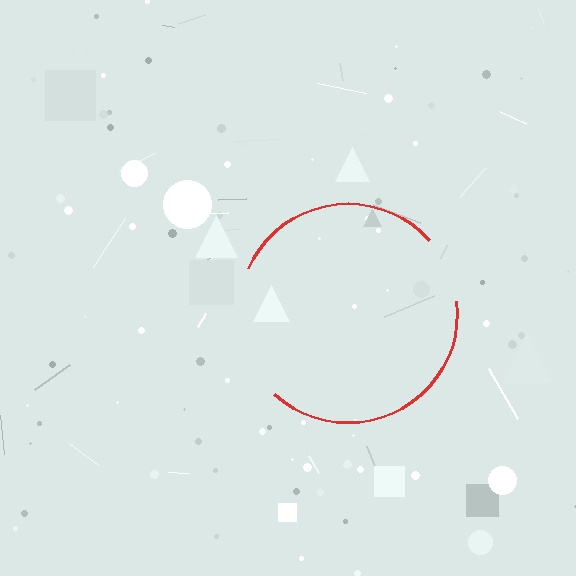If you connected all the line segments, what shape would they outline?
They would outline a circle.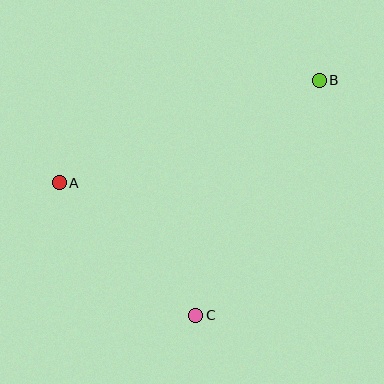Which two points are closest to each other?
Points A and C are closest to each other.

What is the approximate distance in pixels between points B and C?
The distance between B and C is approximately 265 pixels.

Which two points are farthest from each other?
Points A and B are farthest from each other.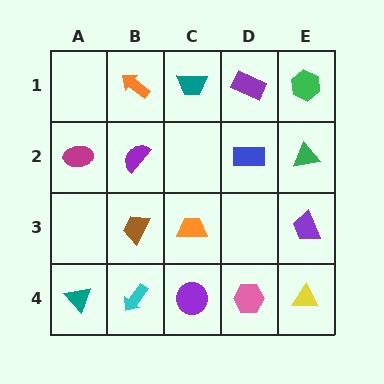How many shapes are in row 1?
4 shapes.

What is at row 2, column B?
A purple semicircle.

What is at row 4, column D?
A pink hexagon.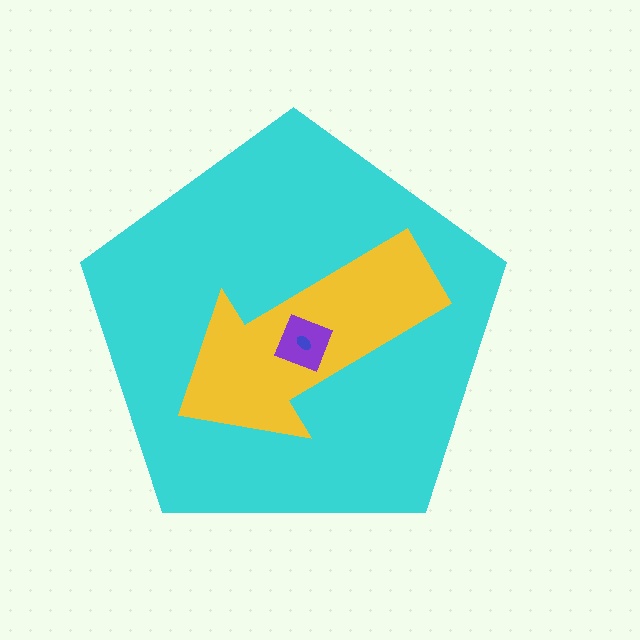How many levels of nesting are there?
4.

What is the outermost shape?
The cyan pentagon.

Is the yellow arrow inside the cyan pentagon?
Yes.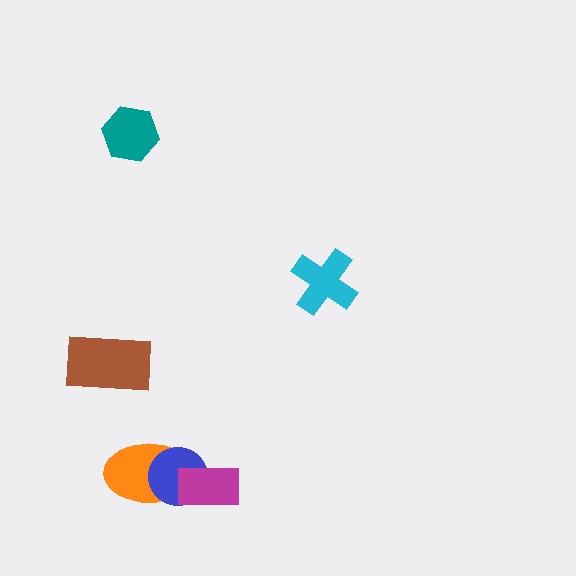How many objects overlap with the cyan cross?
0 objects overlap with the cyan cross.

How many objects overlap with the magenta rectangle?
2 objects overlap with the magenta rectangle.